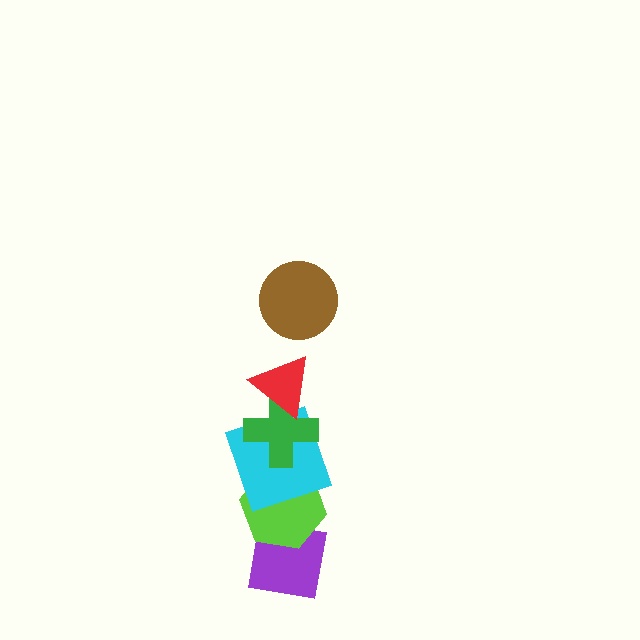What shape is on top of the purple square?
The lime hexagon is on top of the purple square.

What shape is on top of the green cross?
The red triangle is on top of the green cross.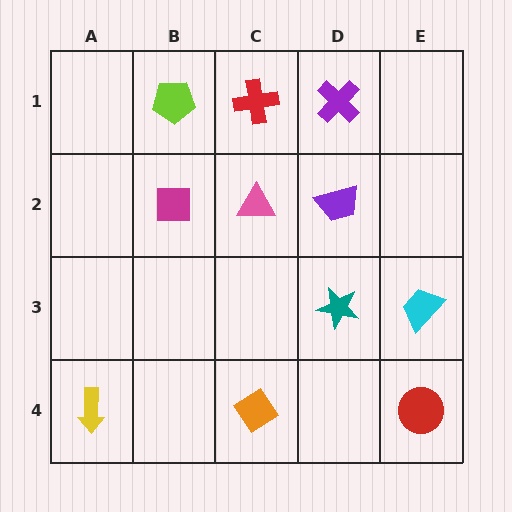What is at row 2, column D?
A purple trapezoid.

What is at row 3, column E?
A cyan trapezoid.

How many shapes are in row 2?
3 shapes.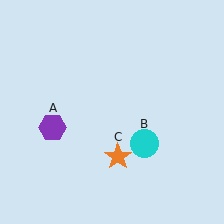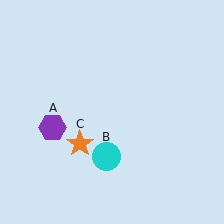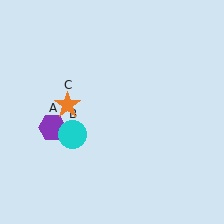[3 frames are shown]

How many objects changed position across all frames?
2 objects changed position: cyan circle (object B), orange star (object C).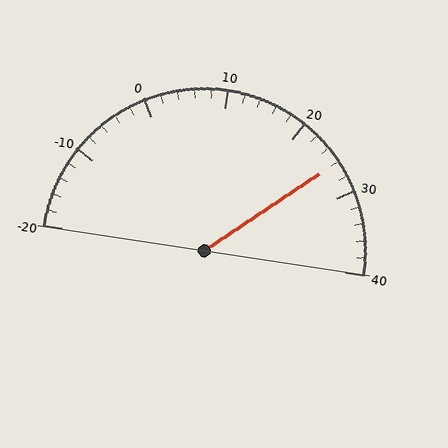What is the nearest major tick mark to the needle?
The nearest major tick mark is 30.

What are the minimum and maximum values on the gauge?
The gauge ranges from -20 to 40.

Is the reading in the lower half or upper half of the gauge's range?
The reading is in the upper half of the range (-20 to 40).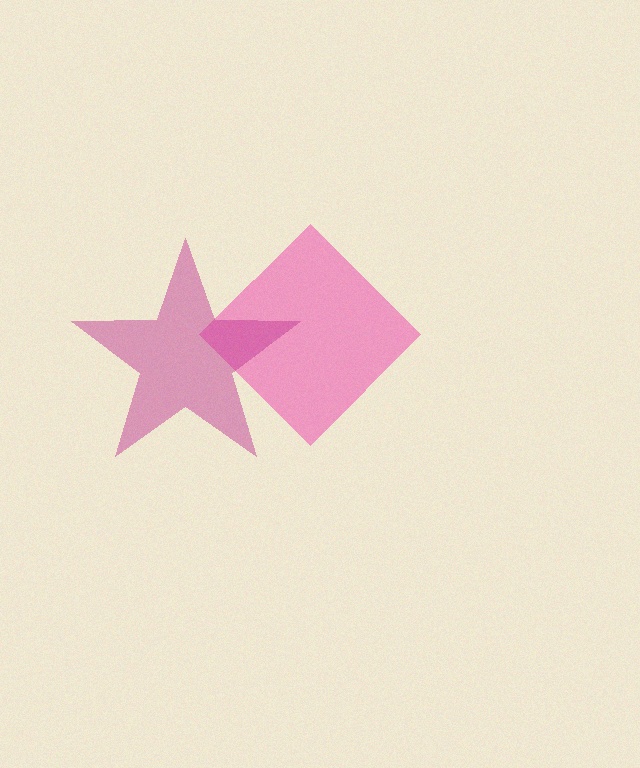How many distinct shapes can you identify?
There are 2 distinct shapes: a pink diamond, a magenta star.